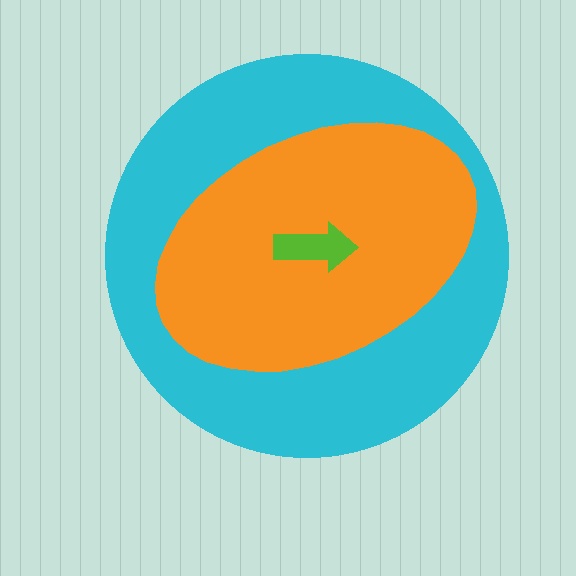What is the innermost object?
The lime arrow.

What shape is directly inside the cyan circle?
The orange ellipse.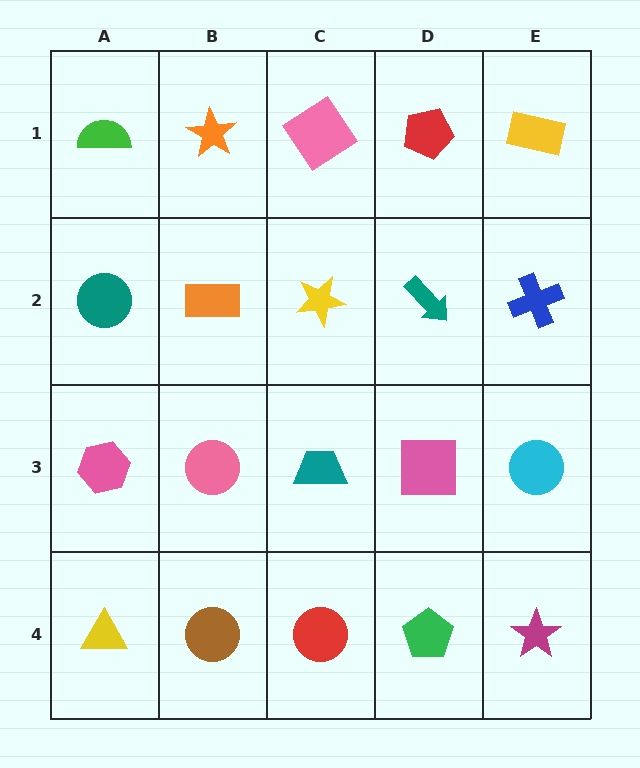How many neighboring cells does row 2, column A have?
3.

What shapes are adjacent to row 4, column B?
A pink circle (row 3, column B), a yellow triangle (row 4, column A), a red circle (row 4, column C).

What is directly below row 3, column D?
A green pentagon.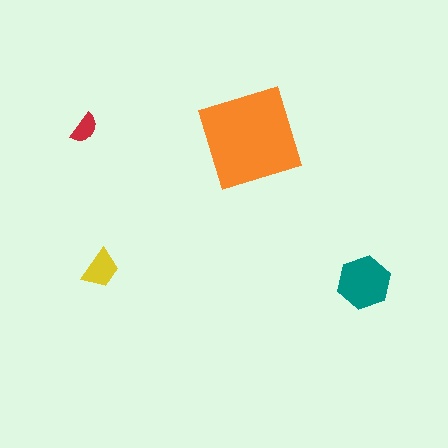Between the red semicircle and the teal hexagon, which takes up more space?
The teal hexagon.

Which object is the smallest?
The red semicircle.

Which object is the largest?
The orange square.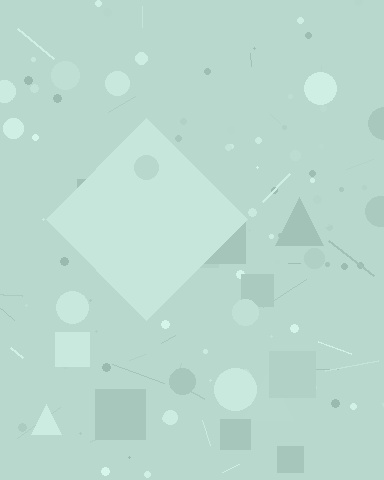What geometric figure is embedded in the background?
A diamond is embedded in the background.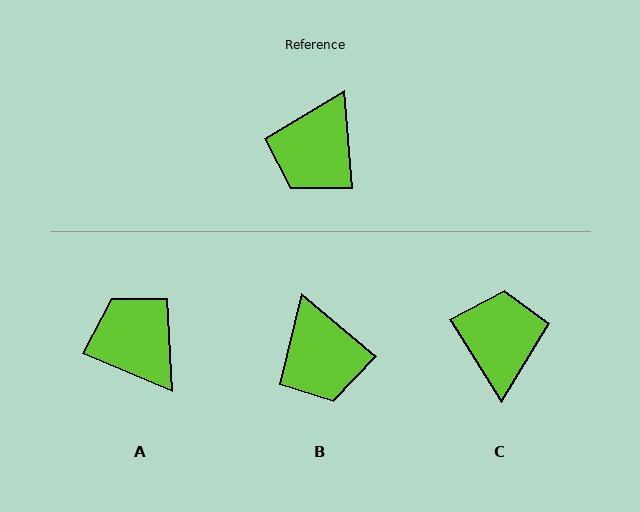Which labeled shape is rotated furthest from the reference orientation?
C, about 153 degrees away.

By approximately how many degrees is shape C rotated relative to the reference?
Approximately 153 degrees clockwise.